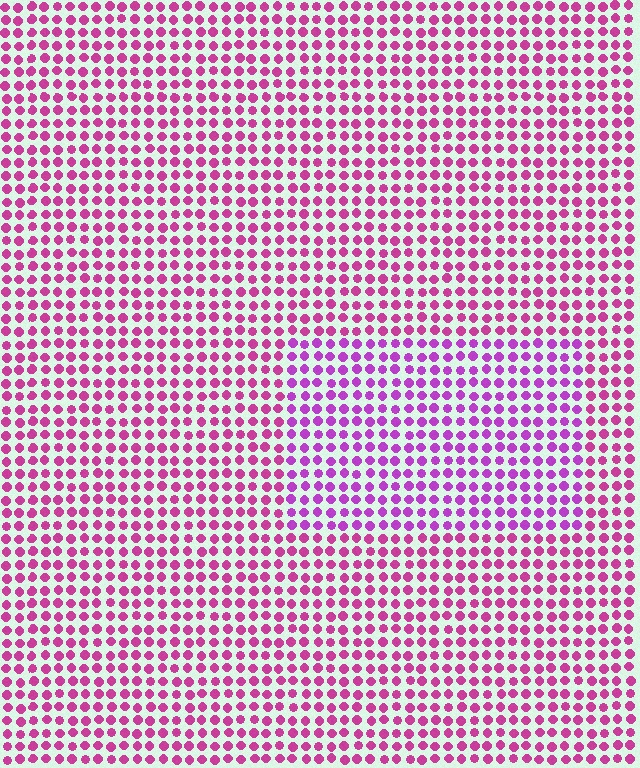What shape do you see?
I see a rectangle.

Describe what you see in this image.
The image is filled with small magenta elements in a uniform arrangement. A rectangle-shaped region is visible where the elements are tinted to a slightly different hue, forming a subtle color boundary.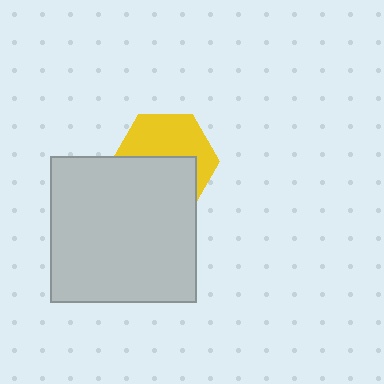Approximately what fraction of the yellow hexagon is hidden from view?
Roughly 51% of the yellow hexagon is hidden behind the light gray square.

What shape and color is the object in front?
The object in front is a light gray square.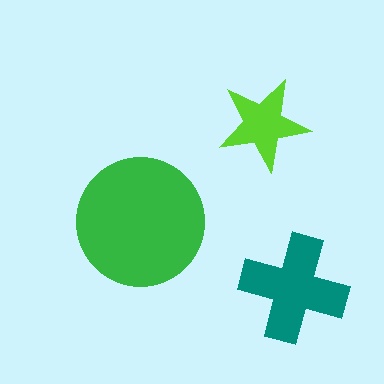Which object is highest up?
The lime star is topmost.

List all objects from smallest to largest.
The lime star, the teal cross, the green circle.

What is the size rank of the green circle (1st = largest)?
1st.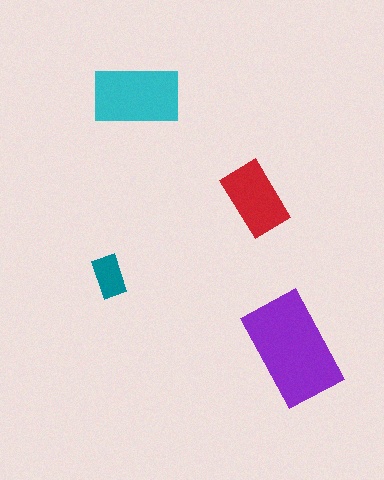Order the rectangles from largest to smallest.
the purple one, the cyan one, the red one, the teal one.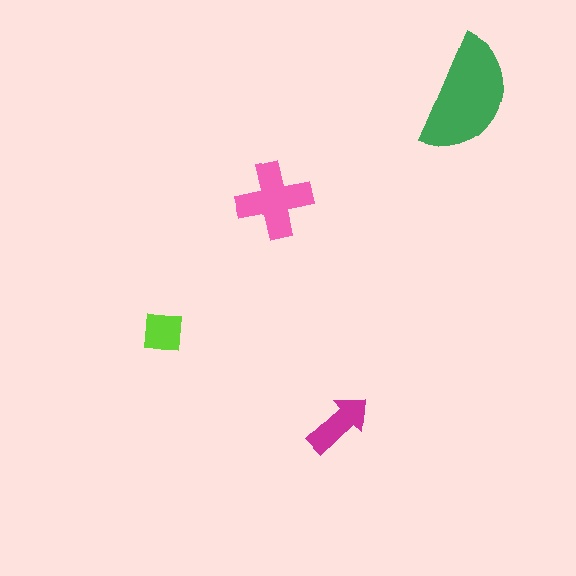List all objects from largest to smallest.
The green semicircle, the pink cross, the magenta arrow, the lime square.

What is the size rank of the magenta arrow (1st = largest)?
3rd.